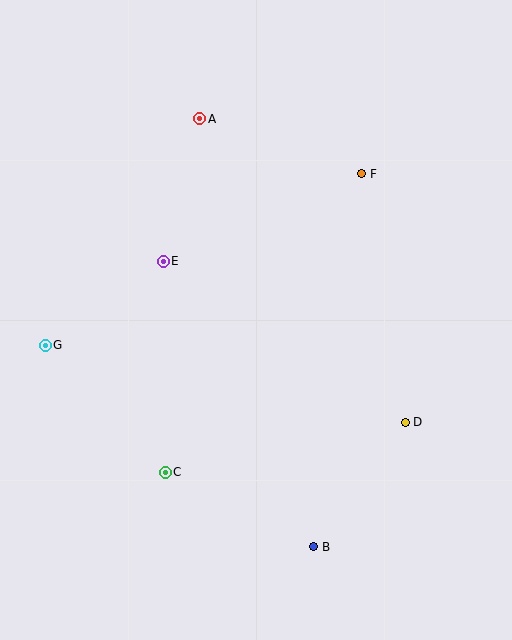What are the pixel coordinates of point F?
Point F is at (362, 174).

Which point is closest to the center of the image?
Point E at (163, 261) is closest to the center.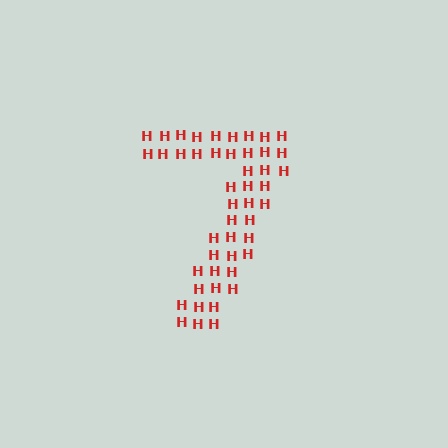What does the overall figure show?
The overall figure shows the digit 7.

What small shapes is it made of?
It is made of small letter H's.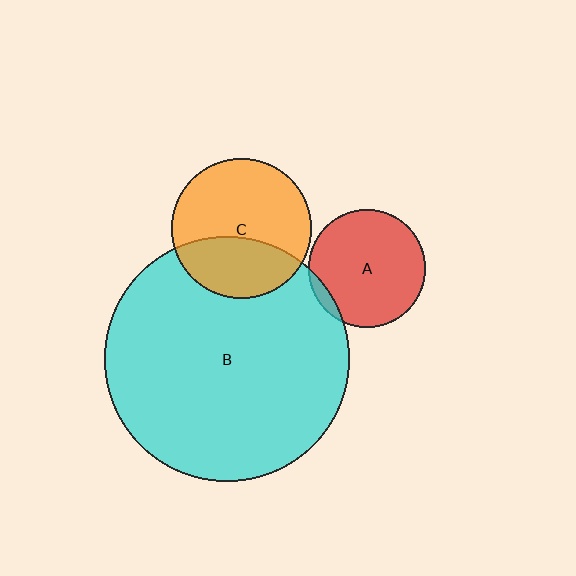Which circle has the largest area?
Circle B (cyan).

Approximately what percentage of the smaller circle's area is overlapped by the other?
Approximately 5%.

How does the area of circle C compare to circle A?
Approximately 1.4 times.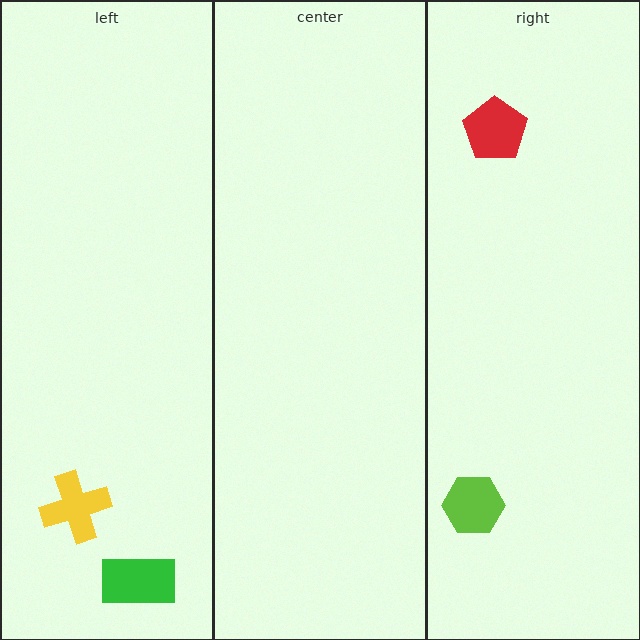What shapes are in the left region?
The yellow cross, the green rectangle.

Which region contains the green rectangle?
The left region.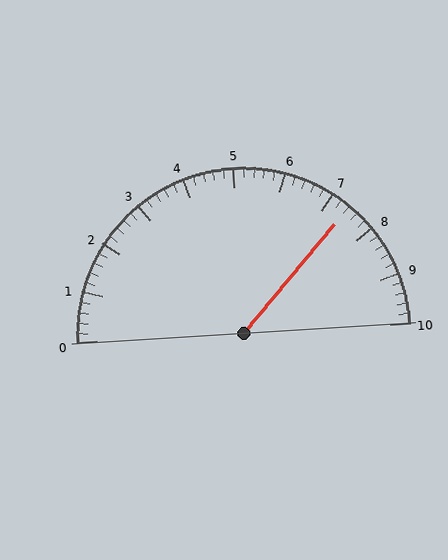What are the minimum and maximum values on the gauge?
The gauge ranges from 0 to 10.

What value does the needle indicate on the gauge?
The needle indicates approximately 7.4.